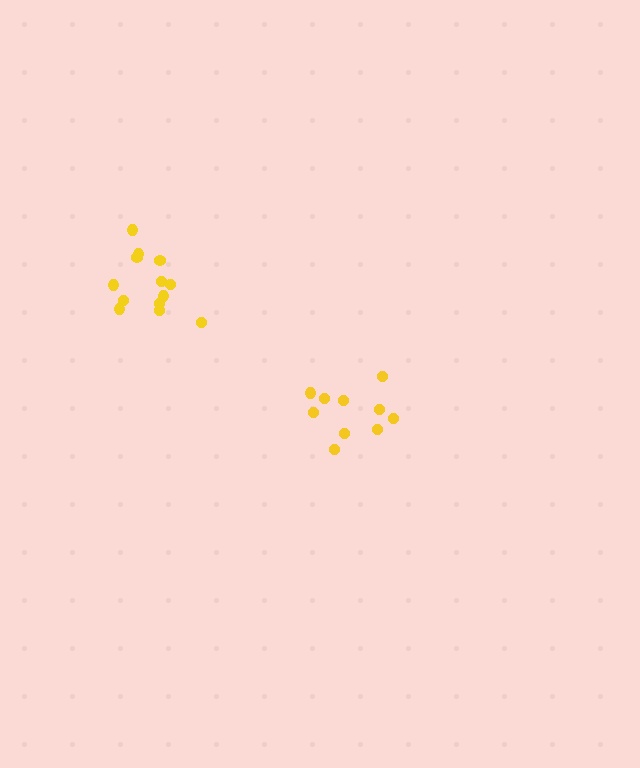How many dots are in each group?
Group 1: 13 dots, Group 2: 10 dots (23 total).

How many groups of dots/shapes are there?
There are 2 groups.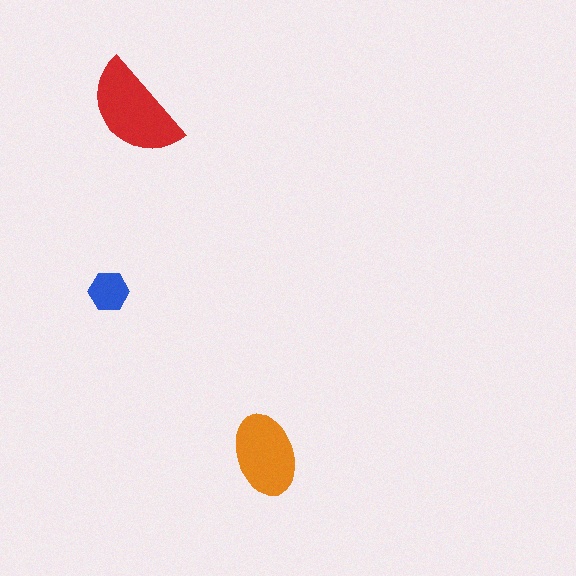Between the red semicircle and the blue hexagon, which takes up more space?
The red semicircle.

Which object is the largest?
The red semicircle.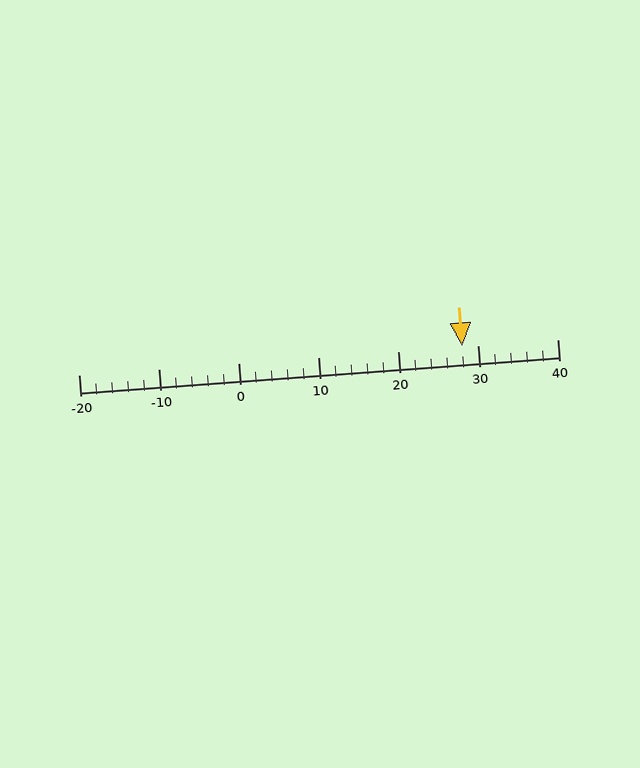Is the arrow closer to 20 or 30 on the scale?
The arrow is closer to 30.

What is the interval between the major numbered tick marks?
The major tick marks are spaced 10 units apart.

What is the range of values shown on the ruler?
The ruler shows values from -20 to 40.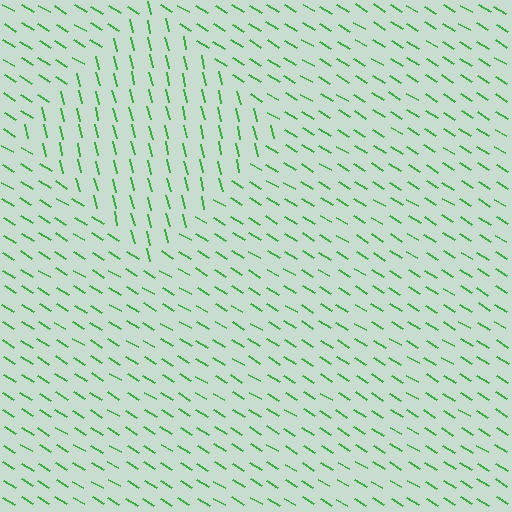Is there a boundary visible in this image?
Yes, there is a texture boundary formed by a change in line orientation.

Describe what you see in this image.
The image is filled with small green line segments. A diamond region in the image has lines oriented differently from the surrounding lines, creating a visible texture boundary.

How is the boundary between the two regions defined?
The boundary is defined purely by a change in line orientation (approximately 45 degrees difference). All lines are the same color and thickness.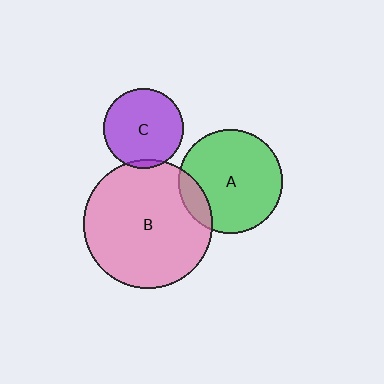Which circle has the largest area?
Circle B (pink).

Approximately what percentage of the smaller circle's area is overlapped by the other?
Approximately 5%.